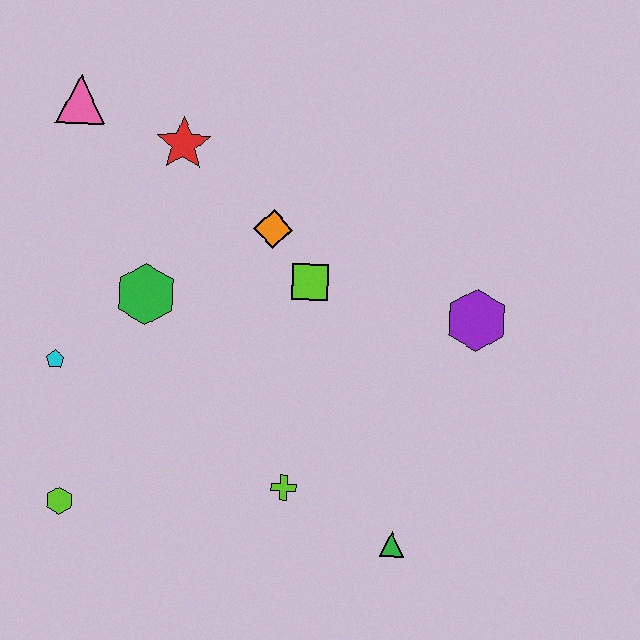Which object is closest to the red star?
The pink triangle is closest to the red star.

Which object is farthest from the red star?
The green triangle is farthest from the red star.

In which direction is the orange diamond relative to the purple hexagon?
The orange diamond is to the left of the purple hexagon.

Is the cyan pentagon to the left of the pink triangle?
Yes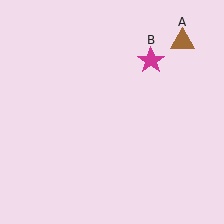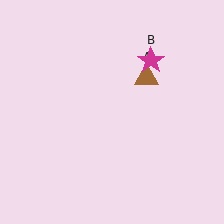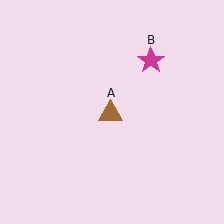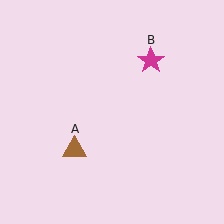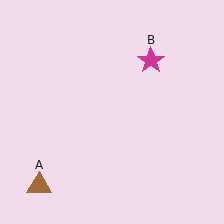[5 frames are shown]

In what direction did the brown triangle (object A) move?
The brown triangle (object A) moved down and to the left.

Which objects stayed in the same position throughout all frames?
Magenta star (object B) remained stationary.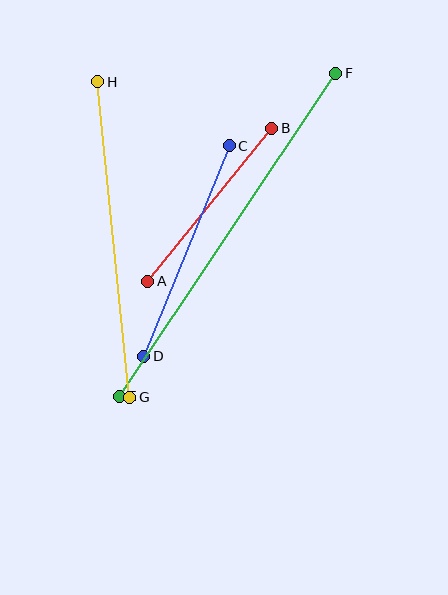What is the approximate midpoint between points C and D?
The midpoint is at approximately (186, 251) pixels.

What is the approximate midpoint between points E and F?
The midpoint is at approximately (228, 235) pixels.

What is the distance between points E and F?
The distance is approximately 389 pixels.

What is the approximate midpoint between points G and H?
The midpoint is at approximately (114, 240) pixels.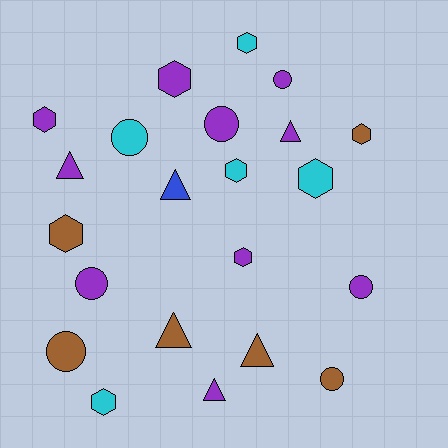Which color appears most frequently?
Purple, with 10 objects.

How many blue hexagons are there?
There are no blue hexagons.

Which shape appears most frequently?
Hexagon, with 9 objects.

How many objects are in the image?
There are 22 objects.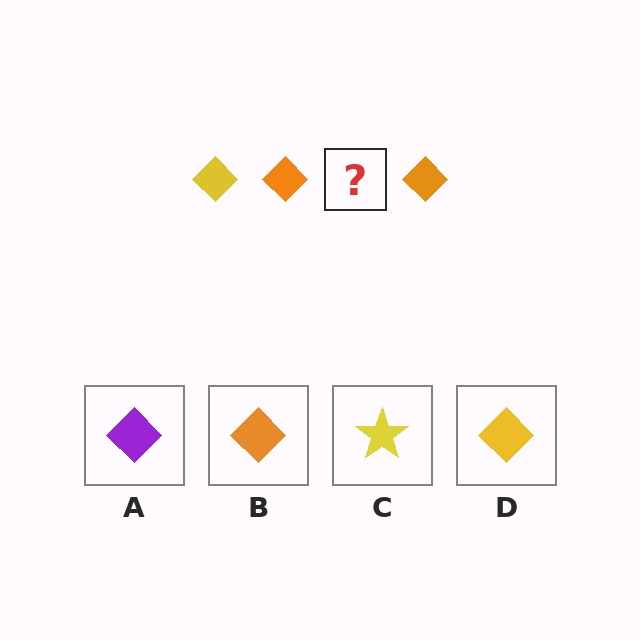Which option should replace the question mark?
Option D.